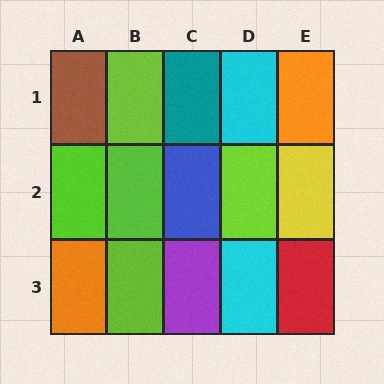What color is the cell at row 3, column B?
Lime.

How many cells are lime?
5 cells are lime.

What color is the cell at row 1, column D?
Cyan.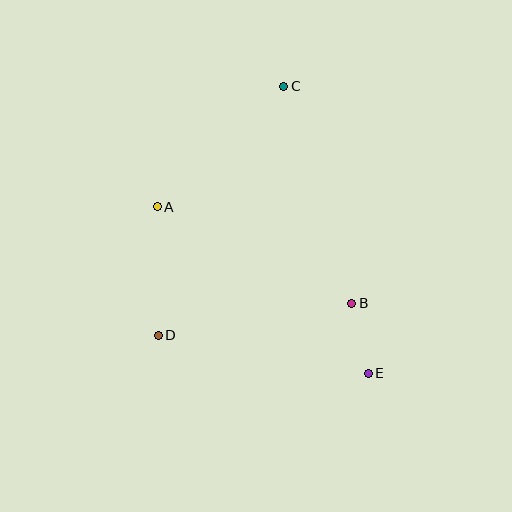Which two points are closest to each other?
Points B and E are closest to each other.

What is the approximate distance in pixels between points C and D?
The distance between C and D is approximately 279 pixels.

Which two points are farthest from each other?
Points C and E are farthest from each other.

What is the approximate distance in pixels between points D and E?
The distance between D and E is approximately 213 pixels.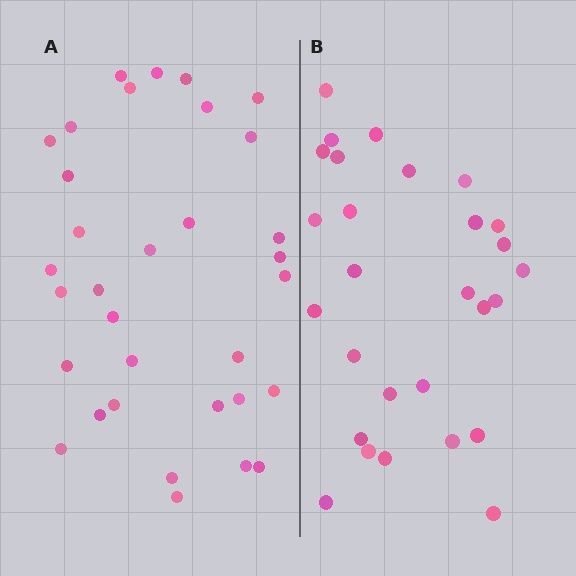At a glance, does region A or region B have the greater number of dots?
Region A (the left region) has more dots.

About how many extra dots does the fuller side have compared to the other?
Region A has about 5 more dots than region B.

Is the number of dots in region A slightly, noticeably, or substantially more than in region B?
Region A has only slightly more — the two regions are fairly close. The ratio is roughly 1.2 to 1.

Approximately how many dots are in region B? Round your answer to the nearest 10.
About 30 dots. (The exact count is 28, which rounds to 30.)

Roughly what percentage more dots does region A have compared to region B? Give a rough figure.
About 20% more.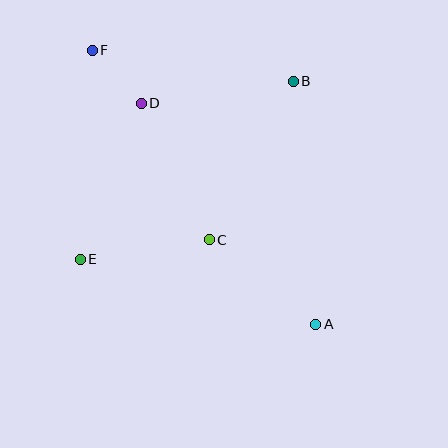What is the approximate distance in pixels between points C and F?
The distance between C and F is approximately 222 pixels.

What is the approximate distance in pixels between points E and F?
The distance between E and F is approximately 209 pixels.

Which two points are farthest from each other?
Points A and F are farthest from each other.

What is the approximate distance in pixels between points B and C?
The distance between B and C is approximately 179 pixels.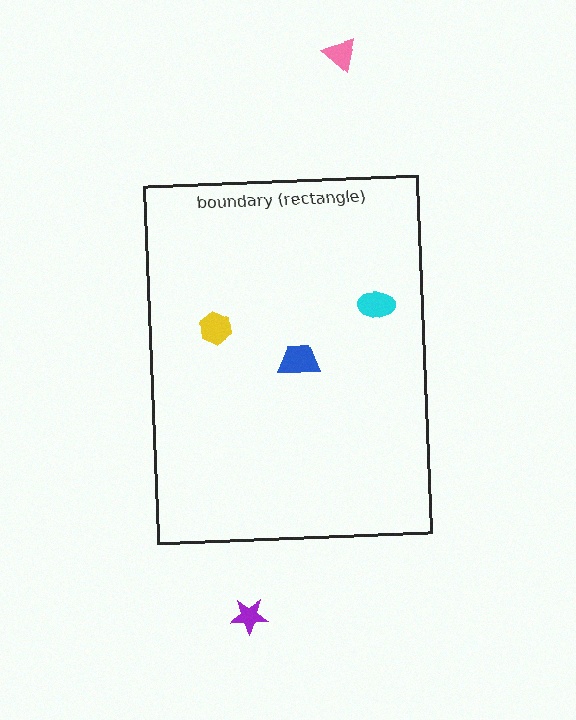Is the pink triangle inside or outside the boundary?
Outside.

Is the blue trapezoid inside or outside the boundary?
Inside.